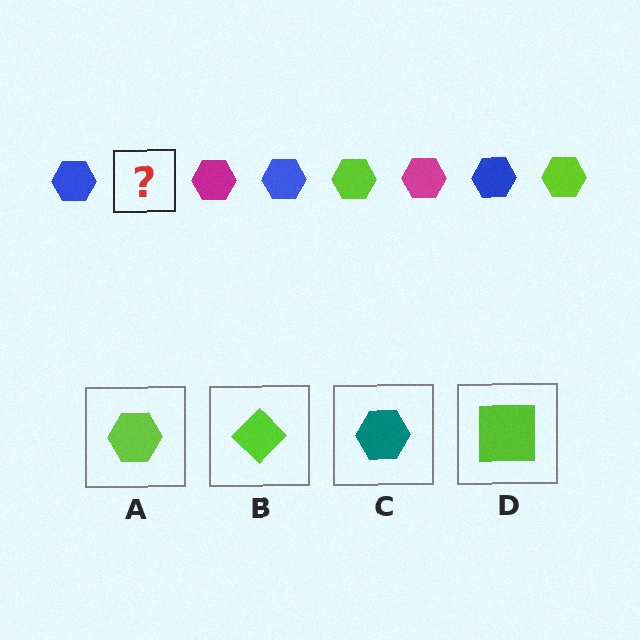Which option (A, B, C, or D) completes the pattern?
A.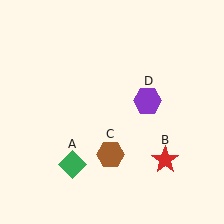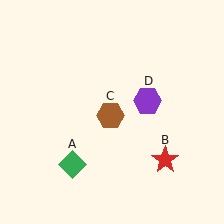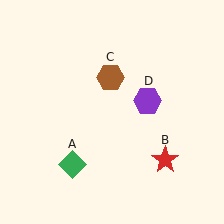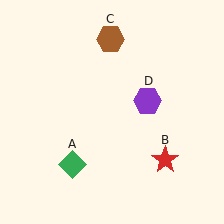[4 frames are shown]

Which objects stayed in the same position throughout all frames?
Green diamond (object A) and red star (object B) and purple hexagon (object D) remained stationary.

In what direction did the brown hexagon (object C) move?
The brown hexagon (object C) moved up.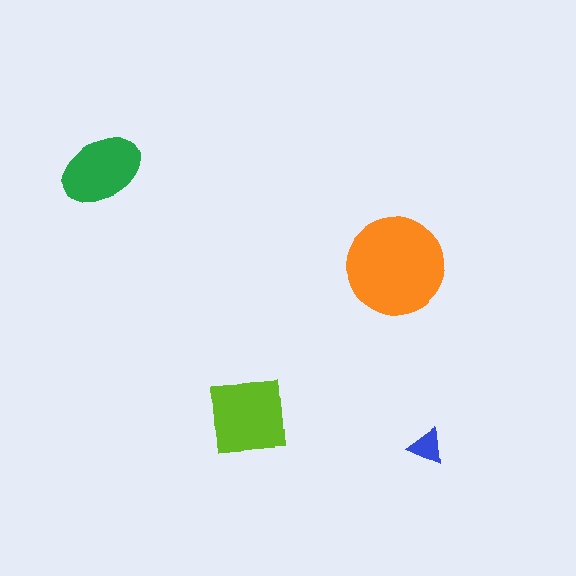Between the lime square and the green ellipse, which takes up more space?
The lime square.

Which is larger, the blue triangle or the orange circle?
The orange circle.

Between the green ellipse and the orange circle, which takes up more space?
The orange circle.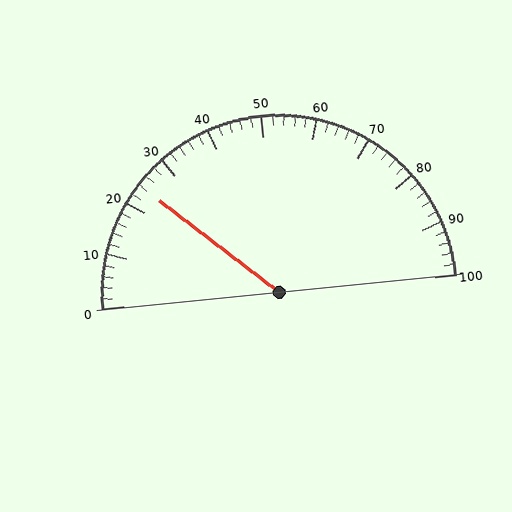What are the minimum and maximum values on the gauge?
The gauge ranges from 0 to 100.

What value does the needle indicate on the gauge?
The needle indicates approximately 24.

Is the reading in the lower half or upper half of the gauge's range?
The reading is in the lower half of the range (0 to 100).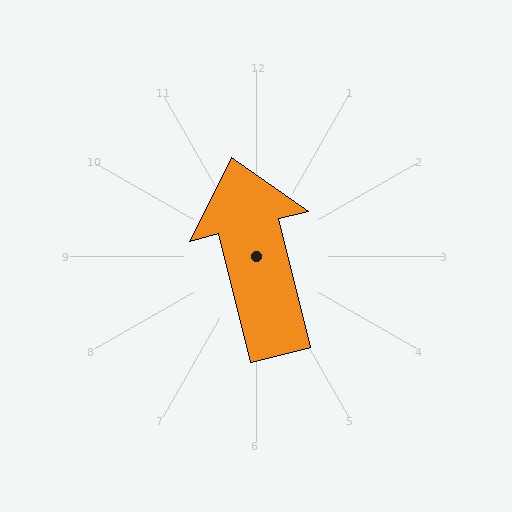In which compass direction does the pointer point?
North.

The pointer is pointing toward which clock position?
Roughly 12 o'clock.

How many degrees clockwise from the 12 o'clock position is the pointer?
Approximately 346 degrees.